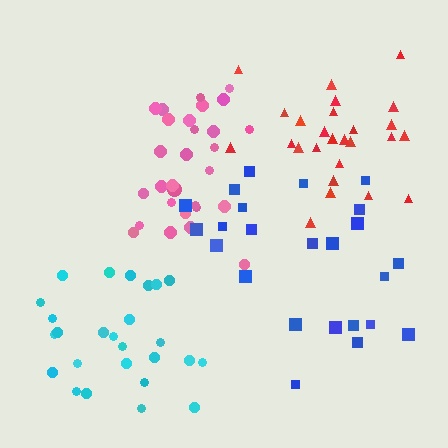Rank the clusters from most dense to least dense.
cyan, red, pink, blue.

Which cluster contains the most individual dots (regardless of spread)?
Pink (29).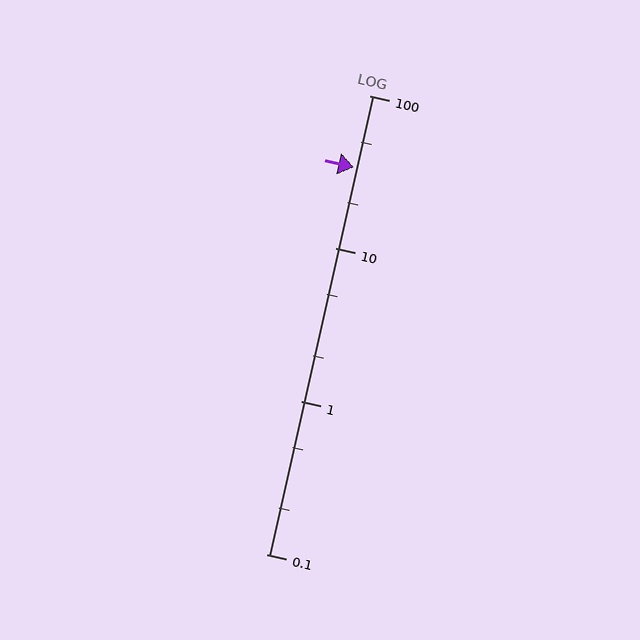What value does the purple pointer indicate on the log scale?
The pointer indicates approximately 34.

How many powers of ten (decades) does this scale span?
The scale spans 3 decades, from 0.1 to 100.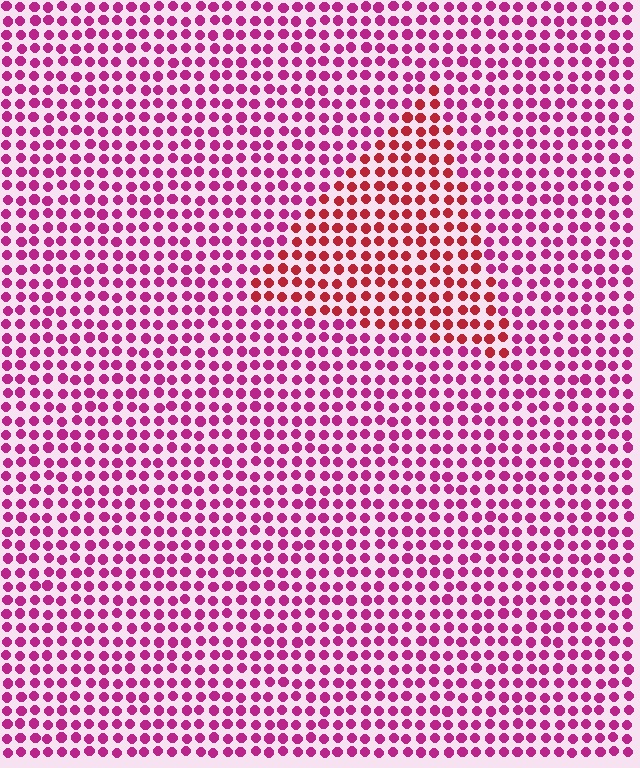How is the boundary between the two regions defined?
The boundary is defined purely by a slight shift in hue (about 35 degrees). Spacing, size, and orientation are identical on both sides.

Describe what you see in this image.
The image is filled with small magenta elements in a uniform arrangement. A triangle-shaped region is visible where the elements are tinted to a slightly different hue, forming a subtle color boundary.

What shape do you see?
I see a triangle.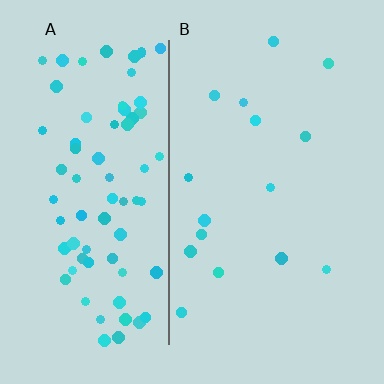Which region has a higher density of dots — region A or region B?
A (the left).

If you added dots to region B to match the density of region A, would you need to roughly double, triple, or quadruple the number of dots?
Approximately quadruple.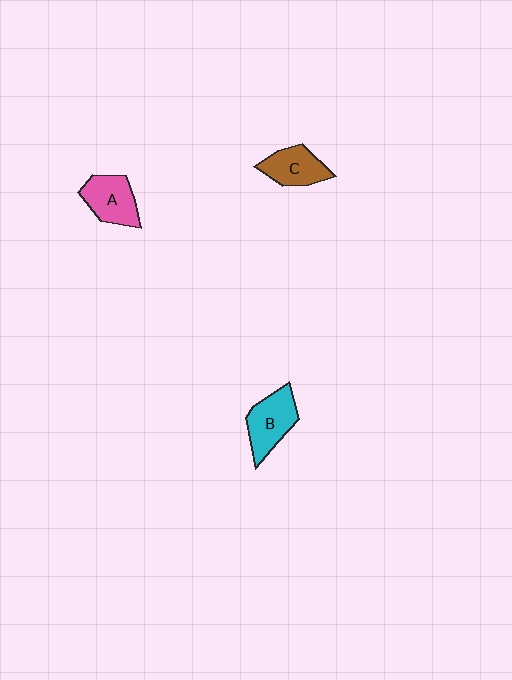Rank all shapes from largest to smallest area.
From largest to smallest: B (cyan), A (pink), C (brown).